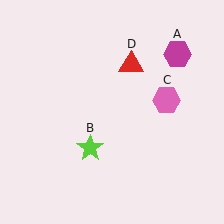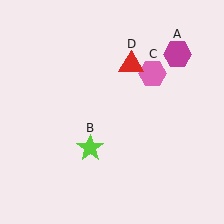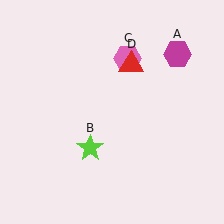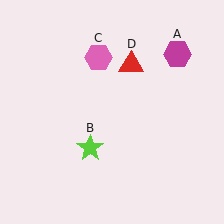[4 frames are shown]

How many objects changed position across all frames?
1 object changed position: pink hexagon (object C).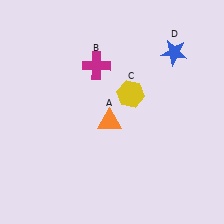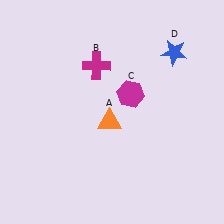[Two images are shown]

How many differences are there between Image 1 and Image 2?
There is 1 difference between the two images.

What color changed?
The hexagon (C) changed from yellow in Image 1 to magenta in Image 2.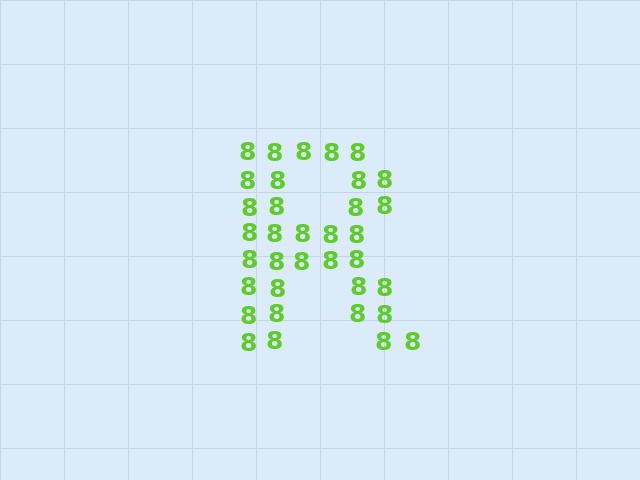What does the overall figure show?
The overall figure shows the letter R.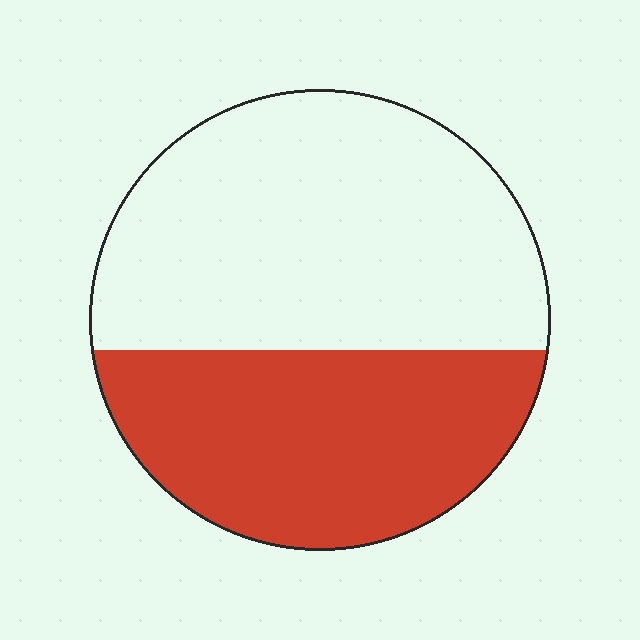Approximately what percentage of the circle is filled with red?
Approximately 40%.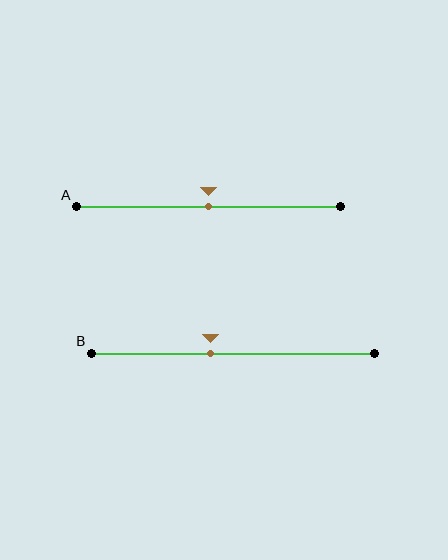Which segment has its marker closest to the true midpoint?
Segment A has its marker closest to the true midpoint.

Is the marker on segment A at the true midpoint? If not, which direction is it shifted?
Yes, the marker on segment A is at the true midpoint.